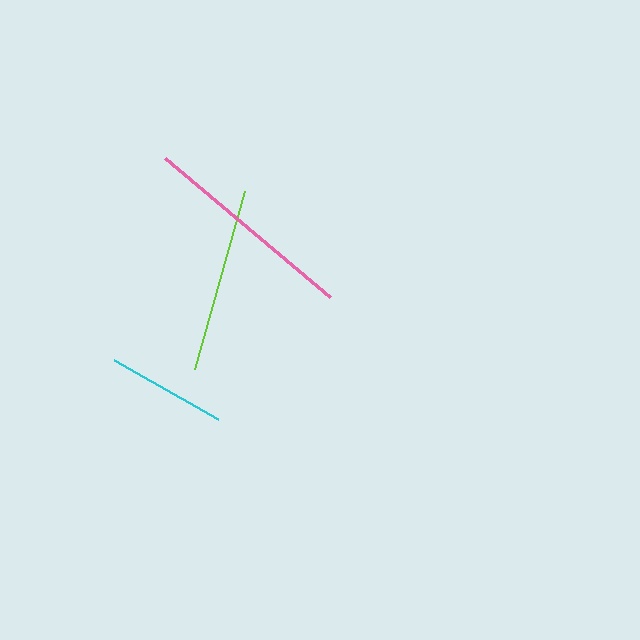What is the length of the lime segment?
The lime segment is approximately 185 pixels long.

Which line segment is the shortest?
The cyan line is the shortest at approximately 119 pixels.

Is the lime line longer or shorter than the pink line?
The pink line is longer than the lime line.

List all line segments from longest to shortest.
From longest to shortest: pink, lime, cyan.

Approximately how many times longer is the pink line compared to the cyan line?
The pink line is approximately 1.8 times the length of the cyan line.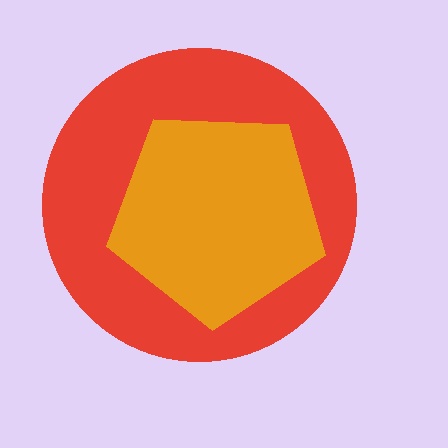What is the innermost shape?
The orange pentagon.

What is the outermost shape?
The red circle.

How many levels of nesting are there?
2.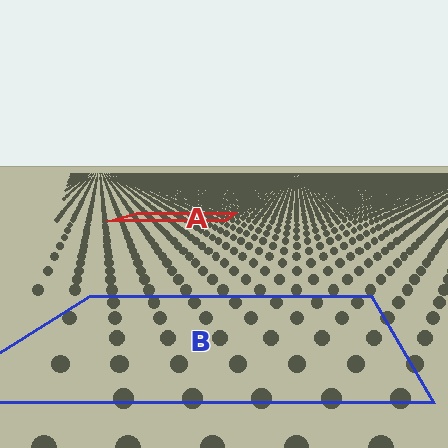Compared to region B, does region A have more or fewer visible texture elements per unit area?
Region A has more texture elements per unit area — they are packed more densely because it is farther away.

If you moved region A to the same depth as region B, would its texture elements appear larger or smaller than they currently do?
They would appear larger. At a closer depth, the same texture elements are projected at a bigger on-screen size.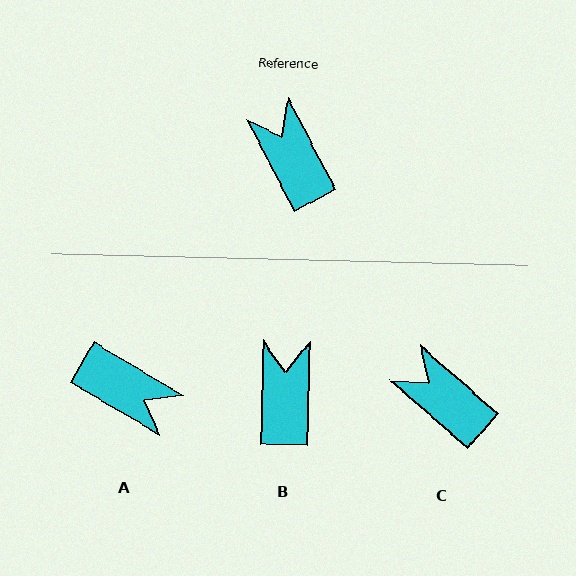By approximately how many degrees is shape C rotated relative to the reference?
Approximately 21 degrees counter-clockwise.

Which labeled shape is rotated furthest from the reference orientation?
A, about 149 degrees away.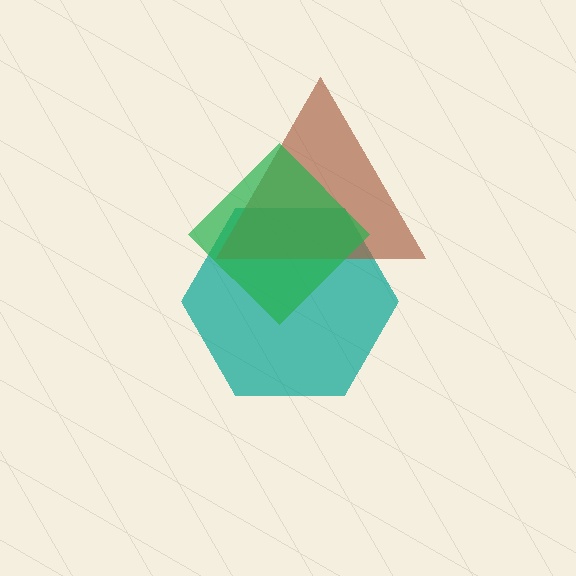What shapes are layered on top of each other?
The layered shapes are: a teal hexagon, a brown triangle, a green diamond.